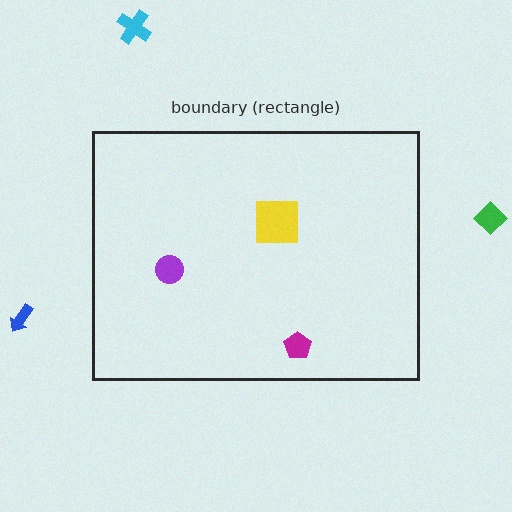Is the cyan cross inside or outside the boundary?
Outside.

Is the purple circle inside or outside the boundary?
Inside.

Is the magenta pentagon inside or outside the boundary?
Inside.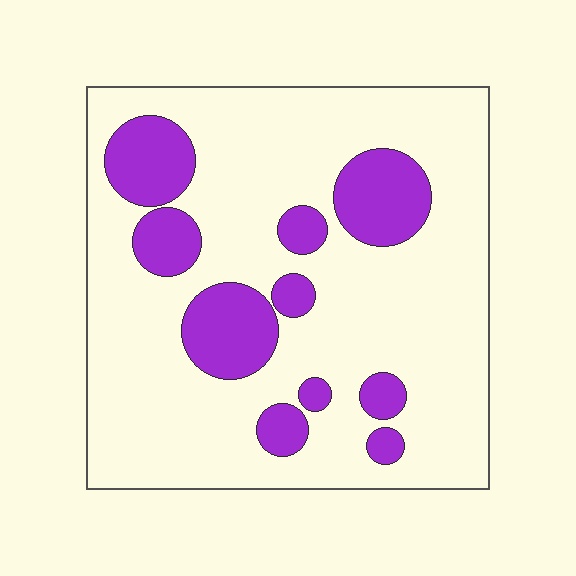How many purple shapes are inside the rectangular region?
10.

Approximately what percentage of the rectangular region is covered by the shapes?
Approximately 20%.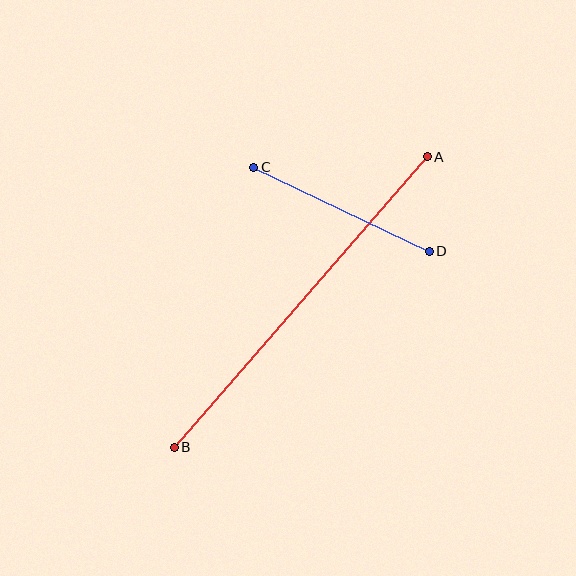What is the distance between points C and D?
The distance is approximately 195 pixels.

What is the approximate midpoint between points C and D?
The midpoint is at approximately (342, 209) pixels.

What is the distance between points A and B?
The distance is approximately 385 pixels.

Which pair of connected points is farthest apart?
Points A and B are farthest apart.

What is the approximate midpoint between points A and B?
The midpoint is at approximately (301, 302) pixels.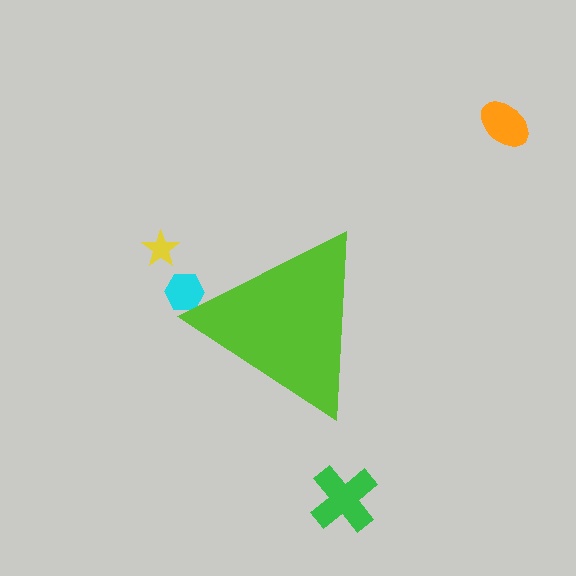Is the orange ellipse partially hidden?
No, the orange ellipse is fully visible.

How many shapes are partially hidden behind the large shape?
1 shape is partially hidden.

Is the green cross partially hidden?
No, the green cross is fully visible.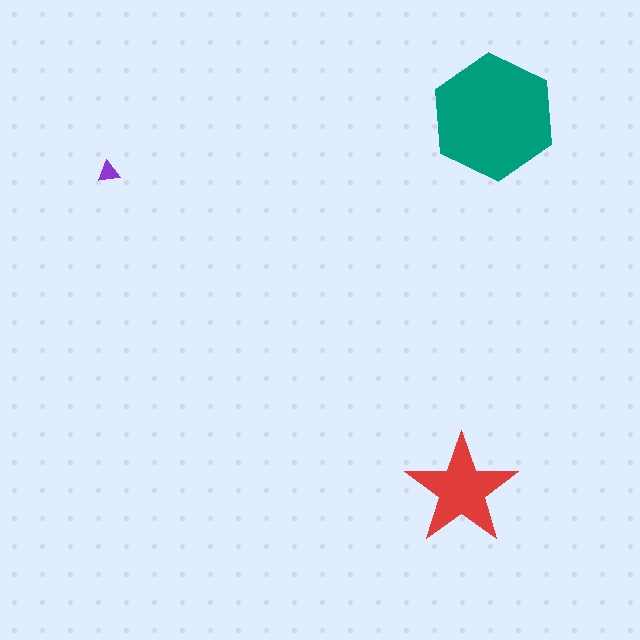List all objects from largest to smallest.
The teal hexagon, the red star, the purple triangle.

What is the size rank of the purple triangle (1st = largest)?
3rd.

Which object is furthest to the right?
The teal hexagon is rightmost.